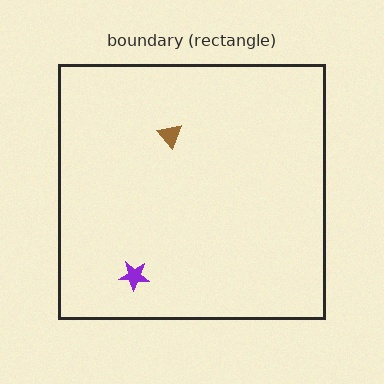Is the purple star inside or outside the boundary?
Inside.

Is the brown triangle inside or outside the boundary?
Inside.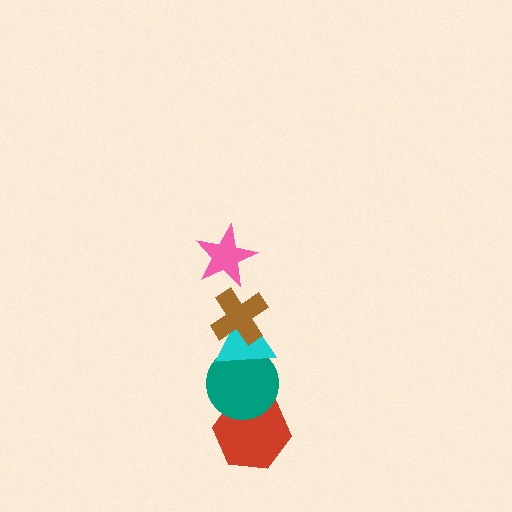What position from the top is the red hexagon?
The red hexagon is 5th from the top.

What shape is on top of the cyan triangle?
The brown cross is on top of the cyan triangle.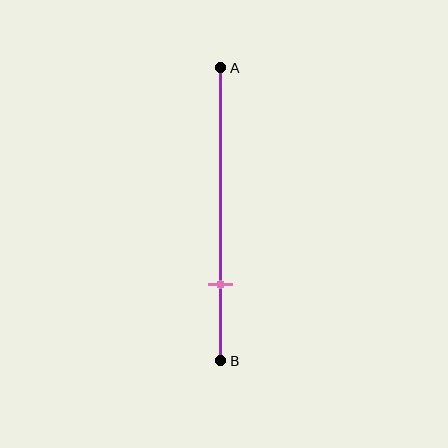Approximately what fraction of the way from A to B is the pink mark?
The pink mark is approximately 75% of the way from A to B.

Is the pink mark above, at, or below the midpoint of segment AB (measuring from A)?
The pink mark is below the midpoint of segment AB.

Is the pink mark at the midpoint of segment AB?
No, the mark is at about 75% from A, not at the 50% midpoint.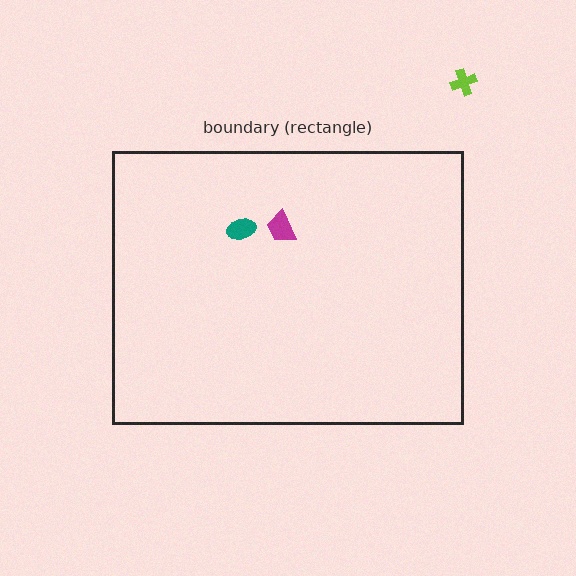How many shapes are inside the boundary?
2 inside, 1 outside.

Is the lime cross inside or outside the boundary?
Outside.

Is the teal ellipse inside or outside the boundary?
Inside.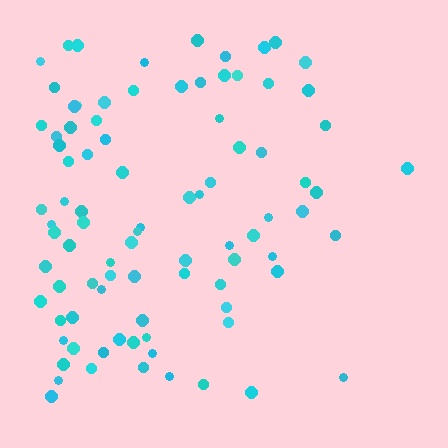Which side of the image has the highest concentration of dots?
The left.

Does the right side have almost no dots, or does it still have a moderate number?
Still a moderate number, just noticeably fewer than the left.